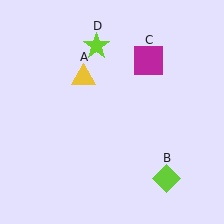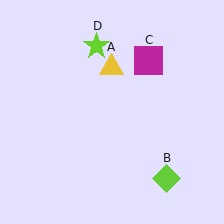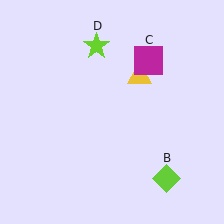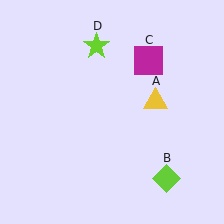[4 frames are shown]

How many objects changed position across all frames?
1 object changed position: yellow triangle (object A).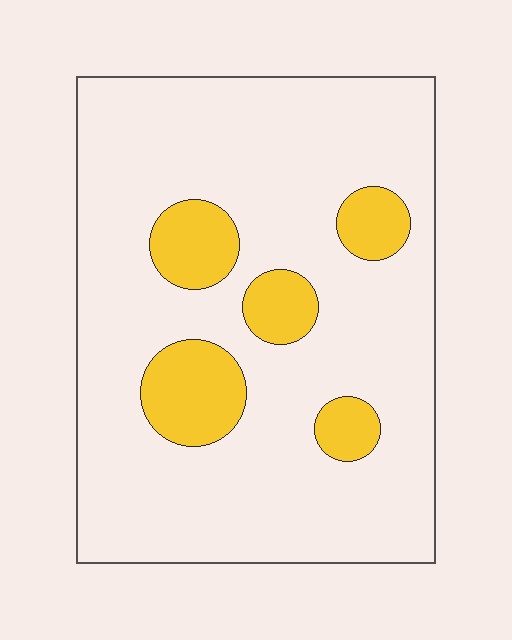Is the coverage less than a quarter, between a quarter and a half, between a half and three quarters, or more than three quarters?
Less than a quarter.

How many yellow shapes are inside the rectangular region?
5.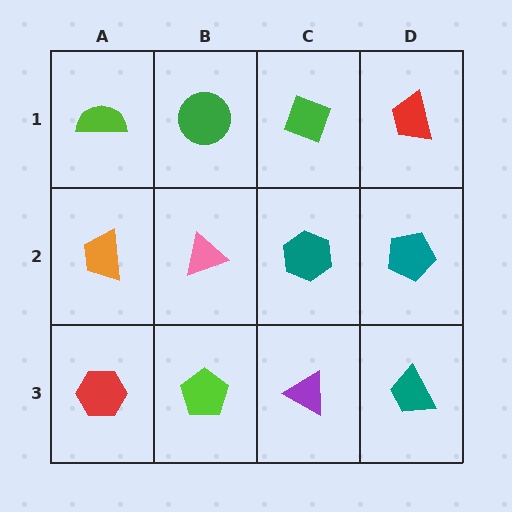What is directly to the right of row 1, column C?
A red trapezoid.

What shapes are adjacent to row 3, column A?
An orange trapezoid (row 2, column A), a lime pentagon (row 3, column B).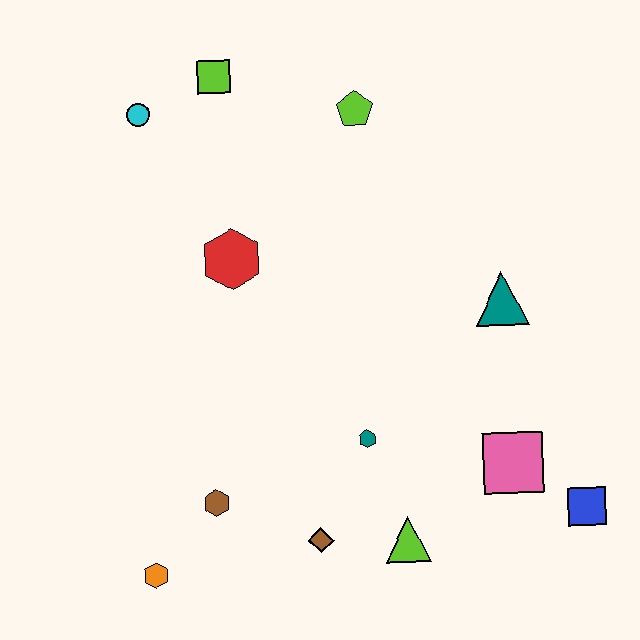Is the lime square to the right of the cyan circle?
Yes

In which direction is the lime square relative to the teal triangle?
The lime square is to the left of the teal triangle.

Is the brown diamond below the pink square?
Yes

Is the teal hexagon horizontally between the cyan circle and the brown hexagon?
No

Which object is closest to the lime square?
The cyan circle is closest to the lime square.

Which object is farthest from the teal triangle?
The orange hexagon is farthest from the teal triangle.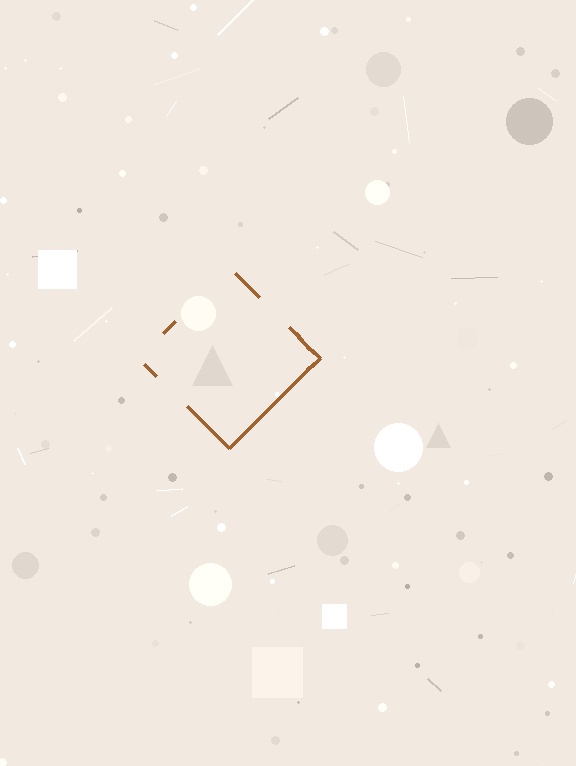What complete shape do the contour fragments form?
The contour fragments form a diamond.